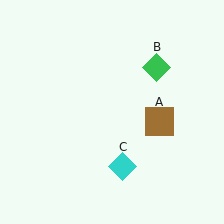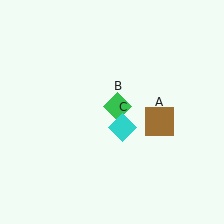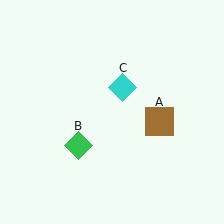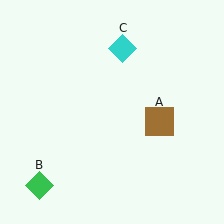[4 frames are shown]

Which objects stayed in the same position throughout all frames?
Brown square (object A) remained stationary.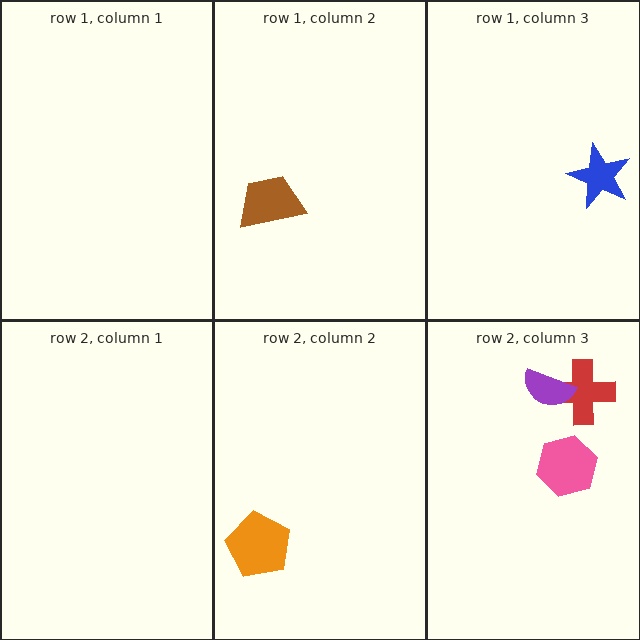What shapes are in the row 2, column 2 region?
The orange pentagon.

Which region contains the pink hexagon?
The row 2, column 3 region.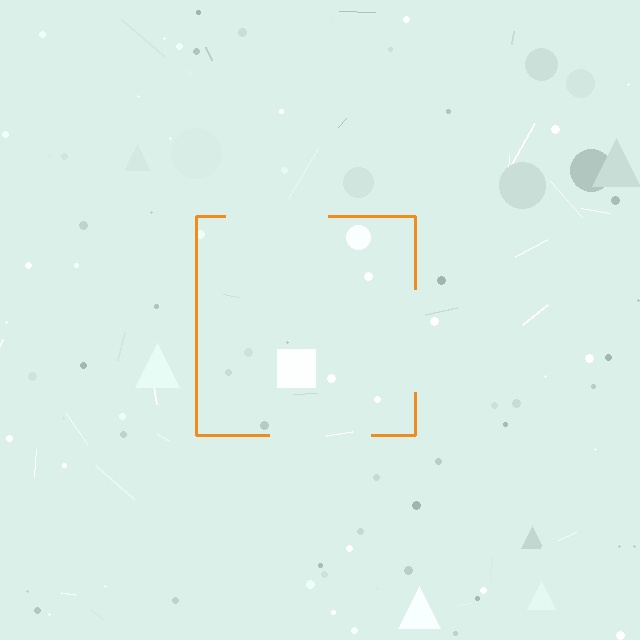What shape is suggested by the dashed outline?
The dashed outline suggests a square.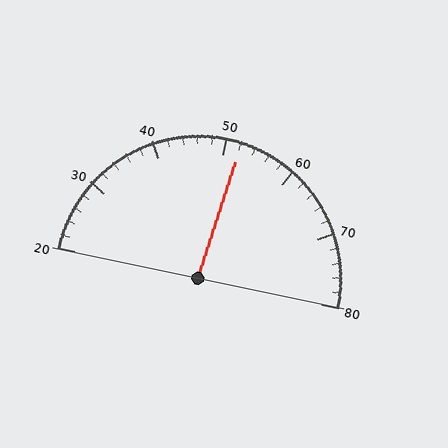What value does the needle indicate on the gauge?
The needle indicates approximately 52.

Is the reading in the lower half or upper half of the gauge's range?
The reading is in the upper half of the range (20 to 80).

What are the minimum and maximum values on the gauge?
The gauge ranges from 20 to 80.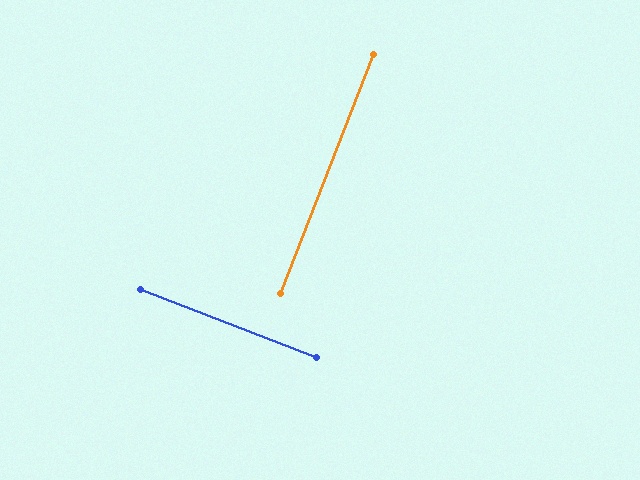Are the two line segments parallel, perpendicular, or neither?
Perpendicular — they meet at approximately 90°.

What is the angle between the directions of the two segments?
Approximately 90 degrees.